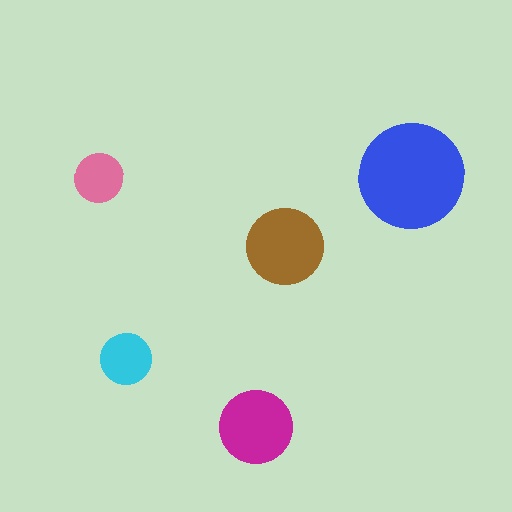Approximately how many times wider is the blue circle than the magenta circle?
About 1.5 times wider.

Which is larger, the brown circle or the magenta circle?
The brown one.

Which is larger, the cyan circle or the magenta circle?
The magenta one.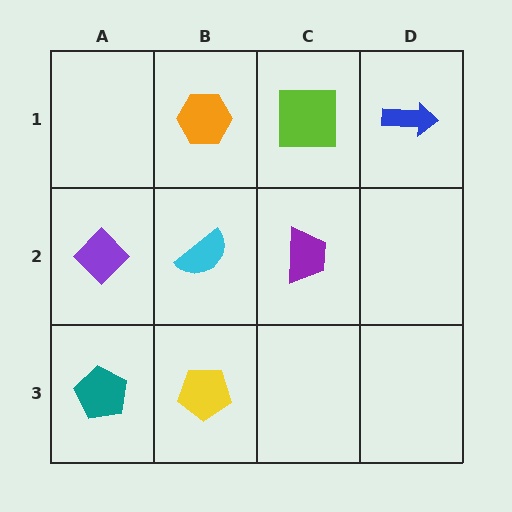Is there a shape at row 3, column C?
No, that cell is empty.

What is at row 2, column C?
A purple trapezoid.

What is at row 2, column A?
A purple diamond.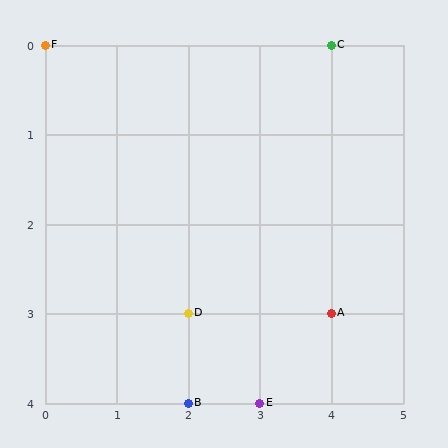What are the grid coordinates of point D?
Point D is at grid coordinates (2, 3).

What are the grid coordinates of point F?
Point F is at grid coordinates (0, 0).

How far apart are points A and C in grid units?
Points A and C are 3 rows apart.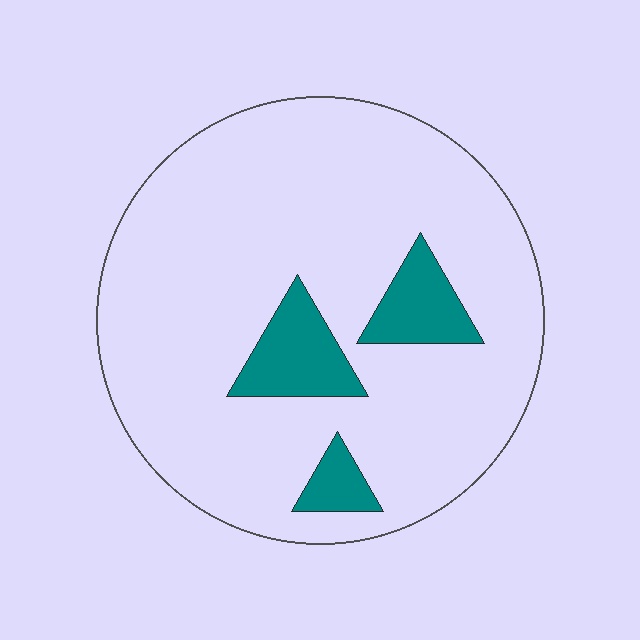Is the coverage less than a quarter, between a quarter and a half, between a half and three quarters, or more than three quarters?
Less than a quarter.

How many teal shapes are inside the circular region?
3.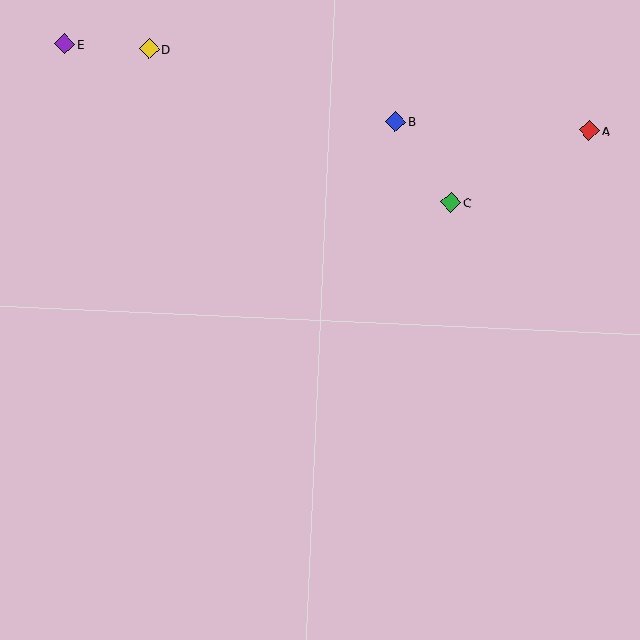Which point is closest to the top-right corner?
Point A is closest to the top-right corner.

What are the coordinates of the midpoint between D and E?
The midpoint between D and E is at (107, 46).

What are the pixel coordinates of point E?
Point E is at (65, 44).